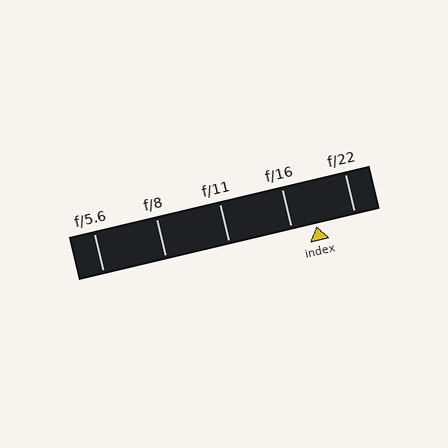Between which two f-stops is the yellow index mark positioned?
The index mark is between f/16 and f/22.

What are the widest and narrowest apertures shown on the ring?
The widest aperture shown is f/5.6 and the narrowest is f/22.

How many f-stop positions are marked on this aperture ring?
There are 5 f-stop positions marked.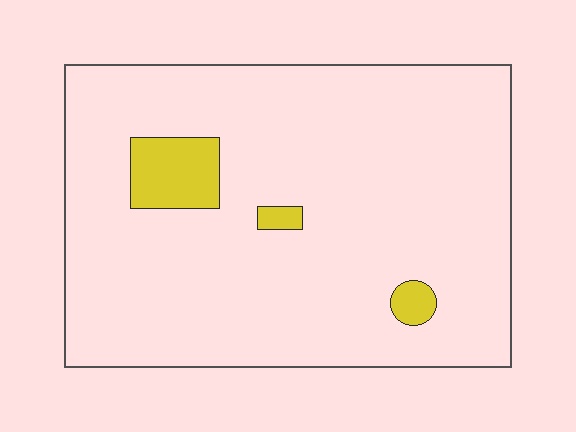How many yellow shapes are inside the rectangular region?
3.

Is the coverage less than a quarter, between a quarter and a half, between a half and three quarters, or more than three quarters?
Less than a quarter.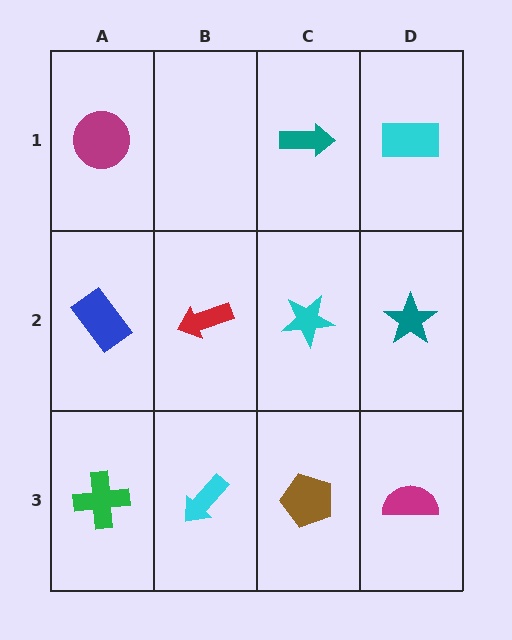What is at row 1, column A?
A magenta circle.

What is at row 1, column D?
A cyan rectangle.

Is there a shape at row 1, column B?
No, that cell is empty.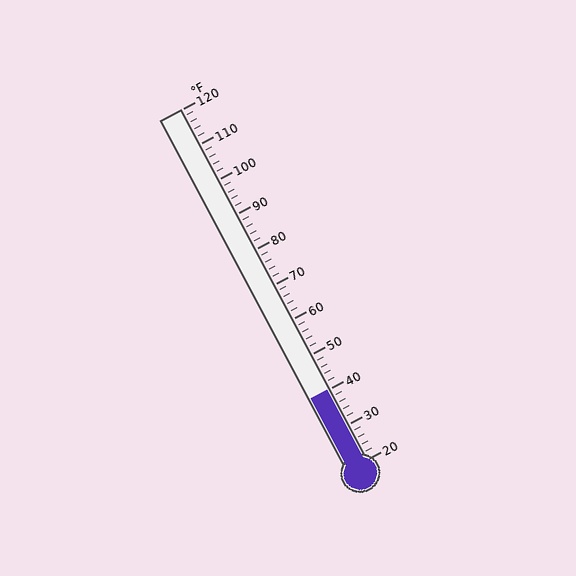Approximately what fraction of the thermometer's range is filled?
The thermometer is filled to approximately 20% of its range.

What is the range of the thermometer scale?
The thermometer scale ranges from 20°F to 120°F.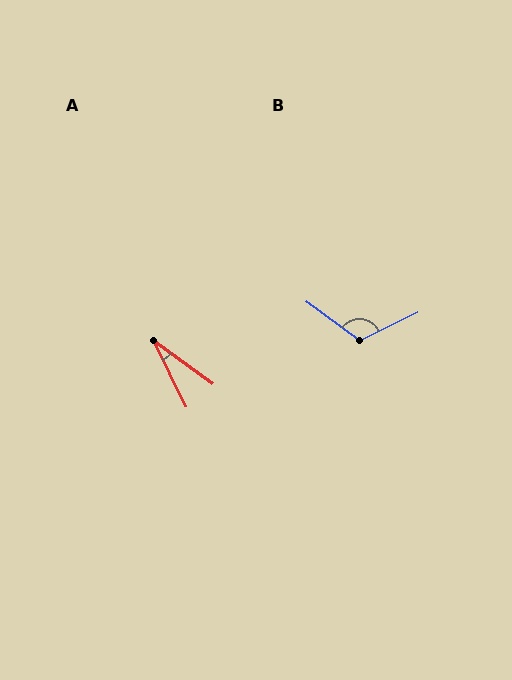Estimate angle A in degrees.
Approximately 28 degrees.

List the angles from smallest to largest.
A (28°), B (118°).